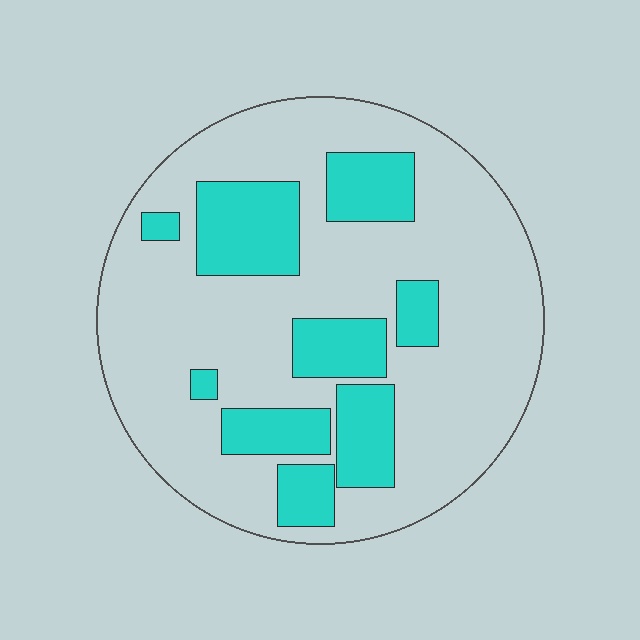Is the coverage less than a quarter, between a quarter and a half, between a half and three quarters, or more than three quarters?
Between a quarter and a half.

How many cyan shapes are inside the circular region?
9.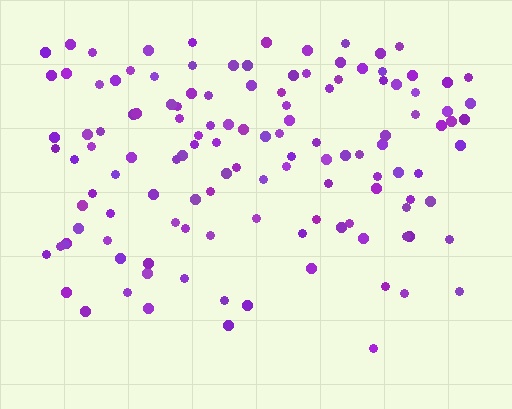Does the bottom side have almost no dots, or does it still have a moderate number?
Still a moderate number, just noticeably fewer than the top.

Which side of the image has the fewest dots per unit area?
The bottom.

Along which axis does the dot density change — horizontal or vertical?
Vertical.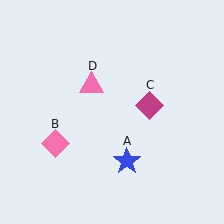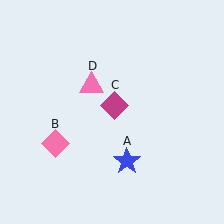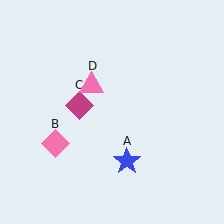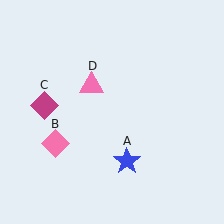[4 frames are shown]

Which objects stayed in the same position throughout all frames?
Blue star (object A) and pink diamond (object B) and pink triangle (object D) remained stationary.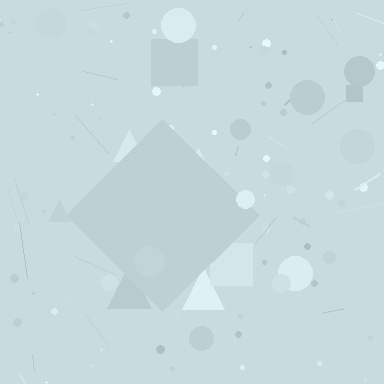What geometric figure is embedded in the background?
A diamond is embedded in the background.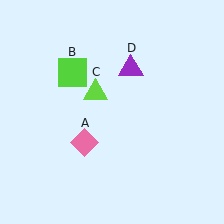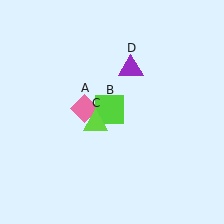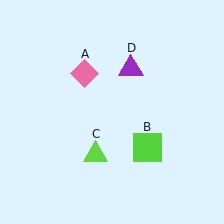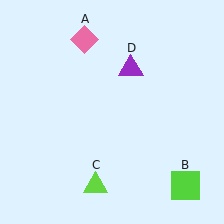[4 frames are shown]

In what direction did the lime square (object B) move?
The lime square (object B) moved down and to the right.